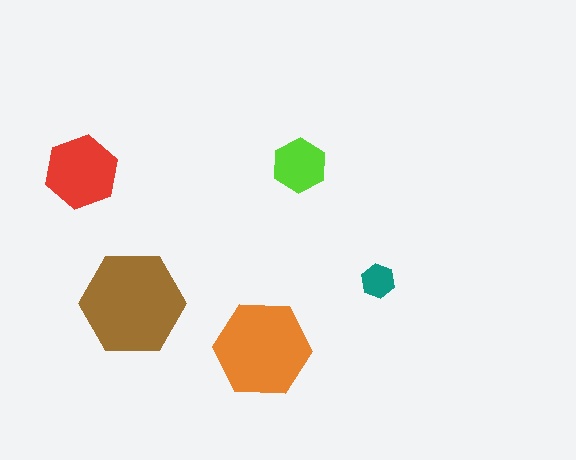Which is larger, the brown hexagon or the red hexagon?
The brown one.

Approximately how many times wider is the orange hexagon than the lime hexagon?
About 2 times wider.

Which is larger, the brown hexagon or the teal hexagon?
The brown one.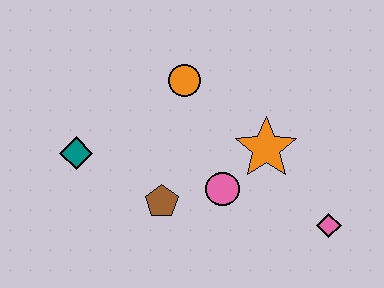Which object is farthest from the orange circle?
The pink diamond is farthest from the orange circle.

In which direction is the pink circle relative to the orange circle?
The pink circle is below the orange circle.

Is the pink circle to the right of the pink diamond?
No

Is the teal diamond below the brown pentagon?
No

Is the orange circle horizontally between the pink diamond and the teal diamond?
Yes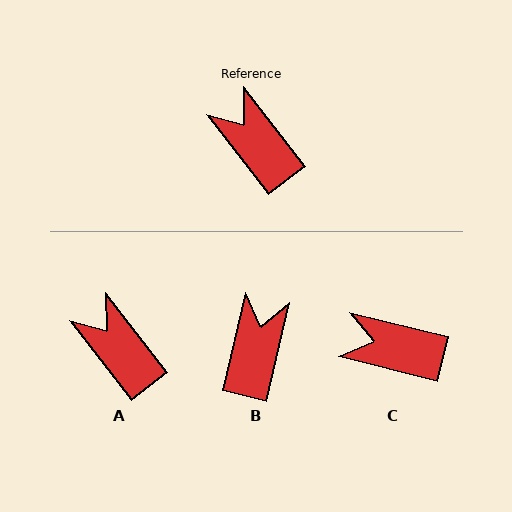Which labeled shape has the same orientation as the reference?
A.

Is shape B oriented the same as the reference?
No, it is off by about 51 degrees.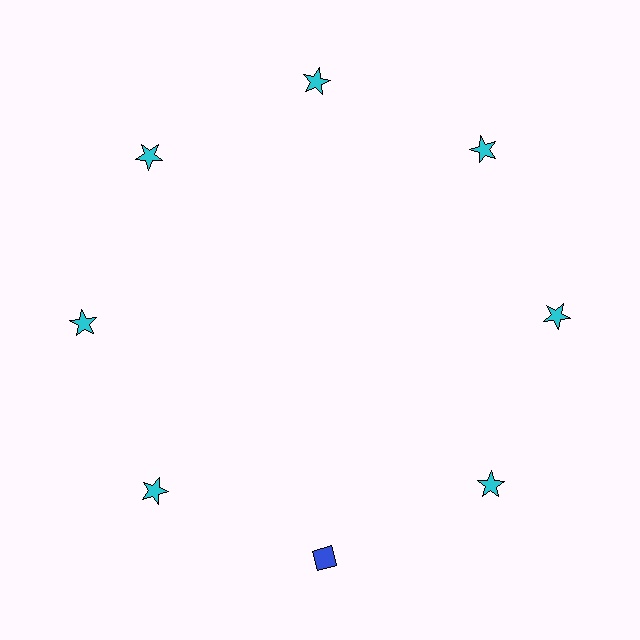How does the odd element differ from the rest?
It differs in both color (blue instead of cyan) and shape (diamond instead of star).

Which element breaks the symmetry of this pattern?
The blue diamond at roughly the 6 o'clock position breaks the symmetry. All other shapes are cyan stars.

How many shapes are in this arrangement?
There are 8 shapes arranged in a ring pattern.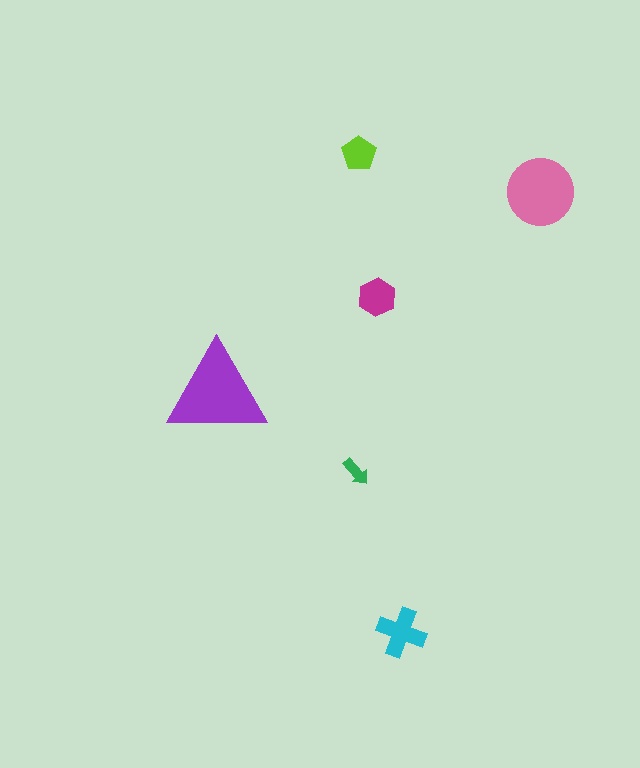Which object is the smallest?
The green arrow.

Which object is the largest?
The purple triangle.